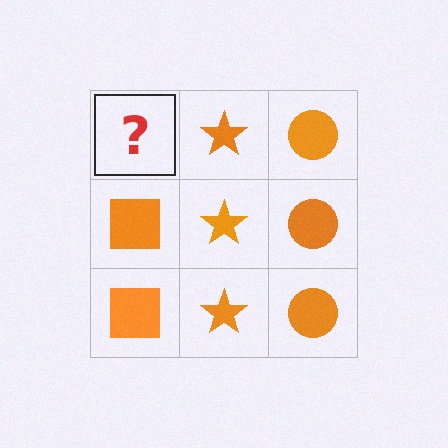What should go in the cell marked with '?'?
The missing cell should contain an orange square.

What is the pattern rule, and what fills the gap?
The rule is that each column has a consistent shape. The gap should be filled with an orange square.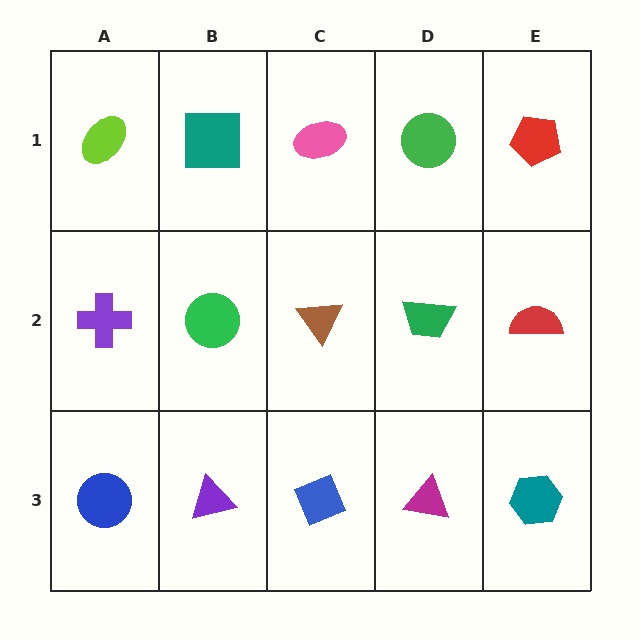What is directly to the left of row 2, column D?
A brown triangle.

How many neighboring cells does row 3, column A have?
2.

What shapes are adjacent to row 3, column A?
A purple cross (row 2, column A), a purple triangle (row 3, column B).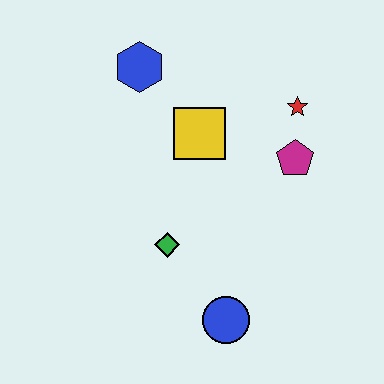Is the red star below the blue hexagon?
Yes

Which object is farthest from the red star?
The blue circle is farthest from the red star.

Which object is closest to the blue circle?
The green diamond is closest to the blue circle.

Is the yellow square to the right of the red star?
No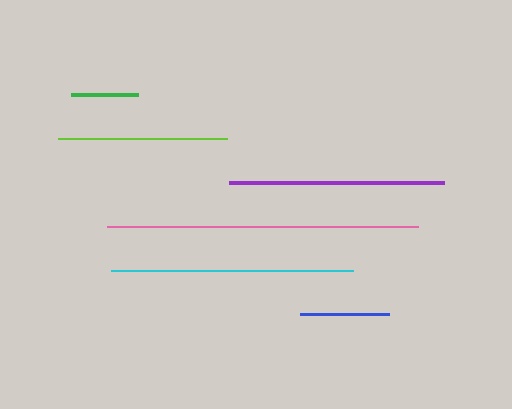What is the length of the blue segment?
The blue segment is approximately 89 pixels long.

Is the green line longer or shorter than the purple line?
The purple line is longer than the green line.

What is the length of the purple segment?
The purple segment is approximately 215 pixels long.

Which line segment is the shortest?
The green line is the shortest at approximately 66 pixels.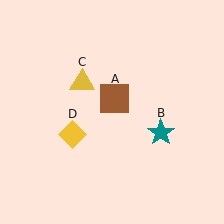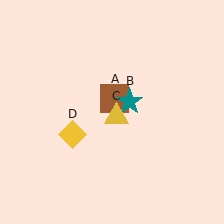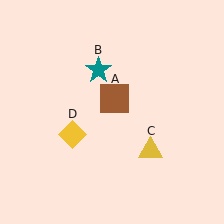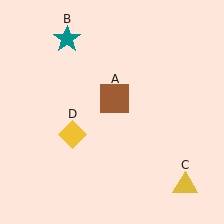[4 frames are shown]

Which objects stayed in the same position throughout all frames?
Brown square (object A) and yellow diamond (object D) remained stationary.